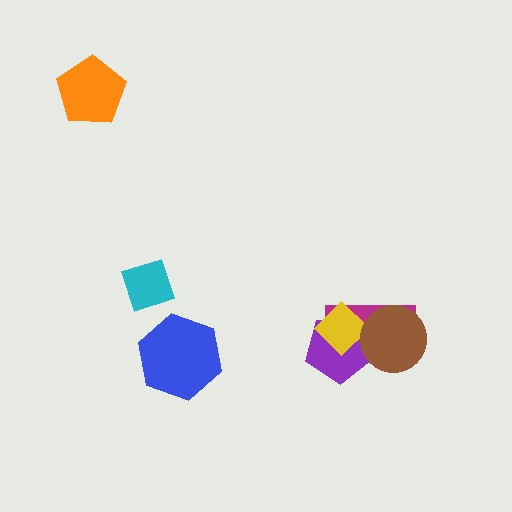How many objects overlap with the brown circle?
3 objects overlap with the brown circle.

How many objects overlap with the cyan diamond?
0 objects overlap with the cyan diamond.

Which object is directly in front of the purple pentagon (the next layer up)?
The yellow diamond is directly in front of the purple pentagon.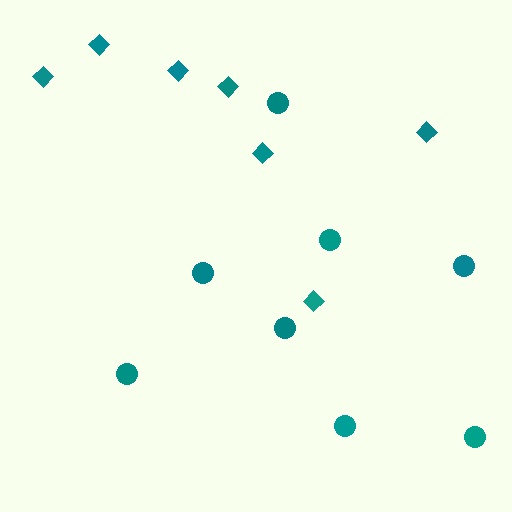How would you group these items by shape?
There are 2 groups: one group of circles (8) and one group of diamonds (7).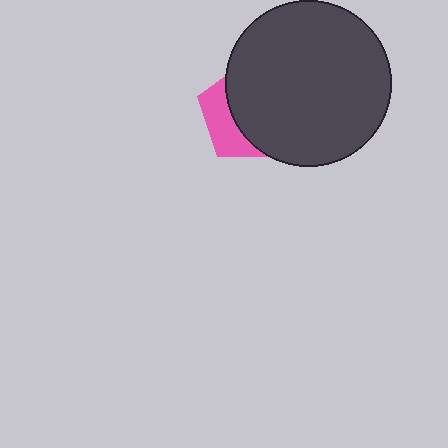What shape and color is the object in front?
The object in front is a dark gray circle.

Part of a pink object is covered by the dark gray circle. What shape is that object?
It is a pentagon.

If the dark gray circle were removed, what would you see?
You would see the complete pink pentagon.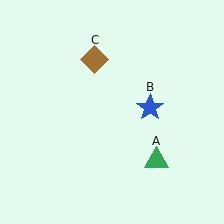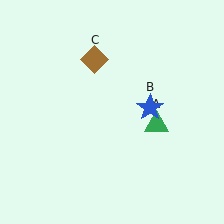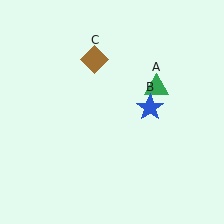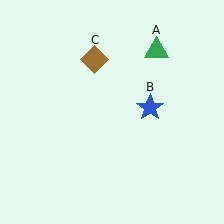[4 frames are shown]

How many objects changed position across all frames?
1 object changed position: green triangle (object A).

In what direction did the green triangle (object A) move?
The green triangle (object A) moved up.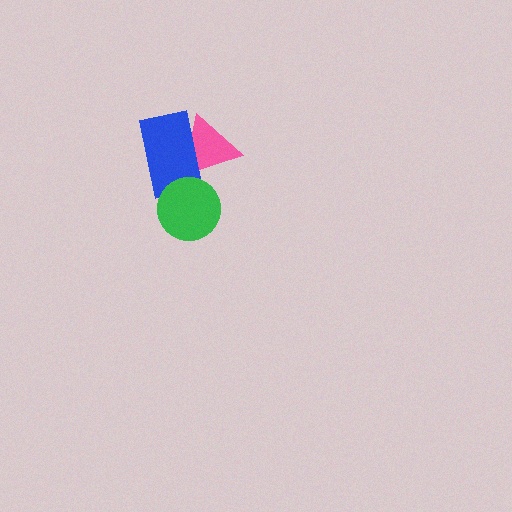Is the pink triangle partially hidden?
Yes, it is partially covered by another shape.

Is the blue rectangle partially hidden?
Yes, it is partially covered by another shape.